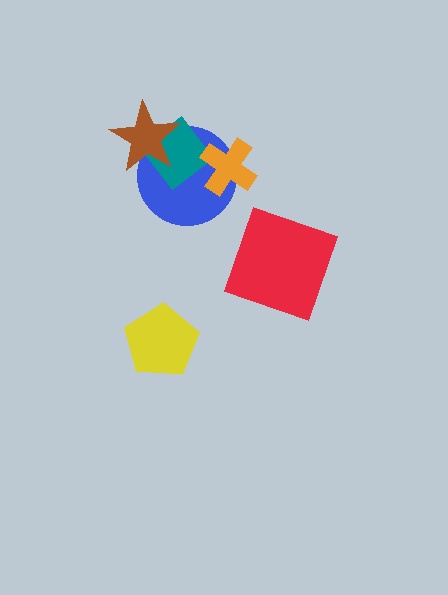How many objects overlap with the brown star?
2 objects overlap with the brown star.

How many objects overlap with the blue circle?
3 objects overlap with the blue circle.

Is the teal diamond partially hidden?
Yes, it is partially covered by another shape.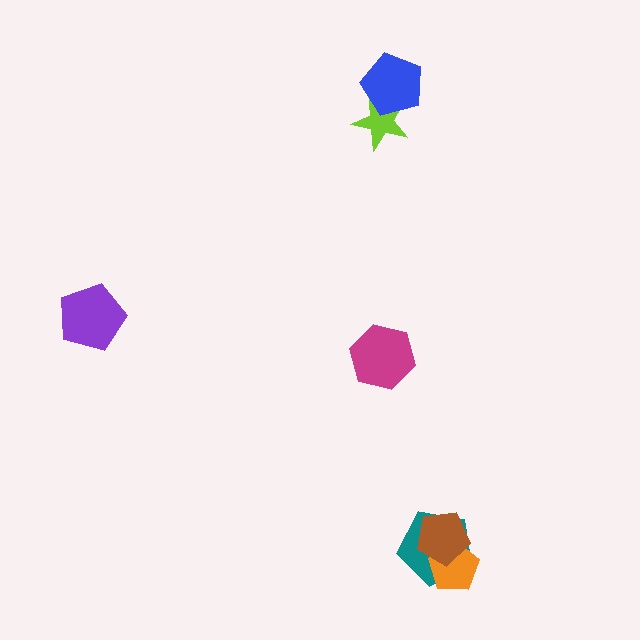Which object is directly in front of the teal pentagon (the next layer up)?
The orange pentagon is directly in front of the teal pentagon.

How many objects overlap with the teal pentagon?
2 objects overlap with the teal pentagon.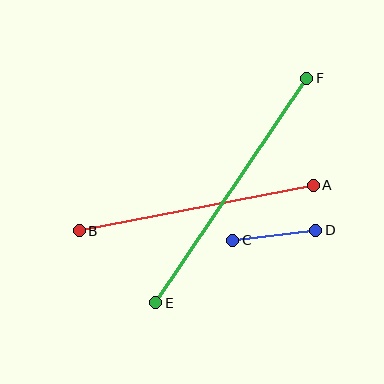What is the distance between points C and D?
The distance is approximately 84 pixels.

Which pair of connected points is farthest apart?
Points E and F are farthest apart.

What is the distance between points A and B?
The distance is approximately 239 pixels.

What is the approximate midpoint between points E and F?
The midpoint is at approximately (231, 190) pixels.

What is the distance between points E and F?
The distance is approximately 271 pixels.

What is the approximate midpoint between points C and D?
The midpoint is at approximately (274, 235) pixels.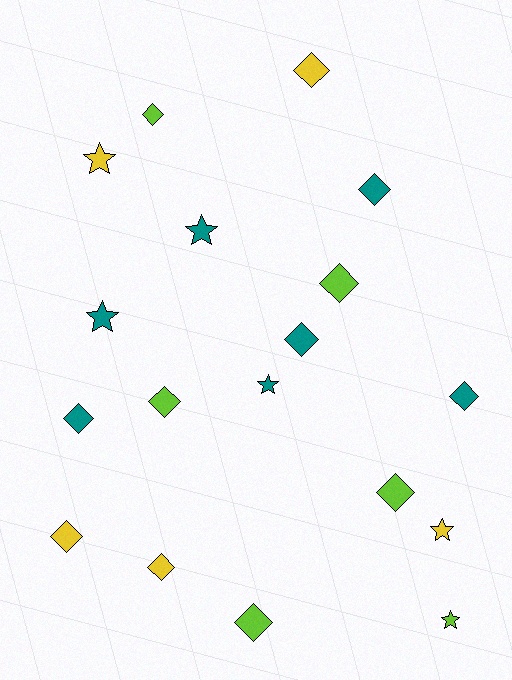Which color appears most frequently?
Teal, with 7 objects.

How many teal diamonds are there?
There are 4 teal diamonds.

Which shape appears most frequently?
Diamond, with 12 objects.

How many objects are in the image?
There are 18 objects.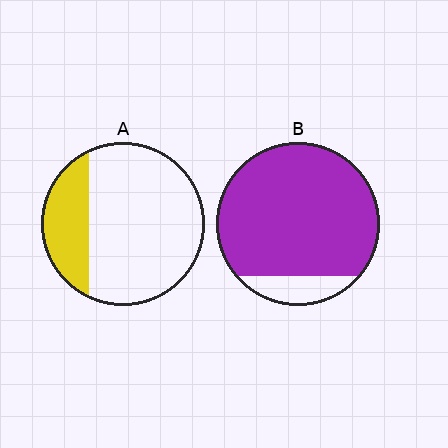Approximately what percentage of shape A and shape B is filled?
A is approximately 25% and B is approximately 90%.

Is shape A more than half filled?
No.